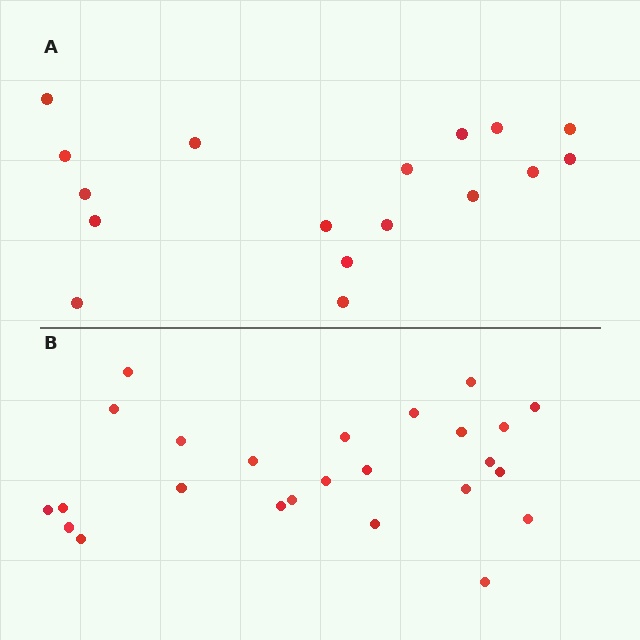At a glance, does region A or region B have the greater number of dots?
Region B (the bottom region) has more dots.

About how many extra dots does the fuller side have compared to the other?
Region B has roughly 8 or so more dots than region A.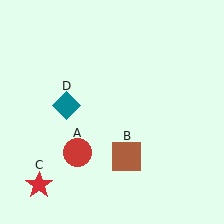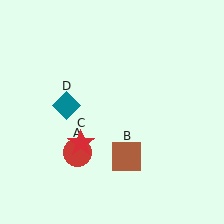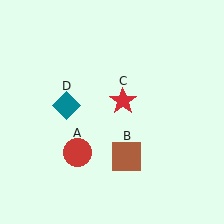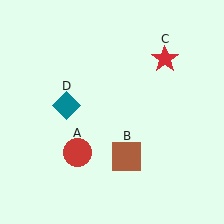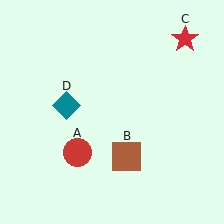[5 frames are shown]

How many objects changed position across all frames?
1 object changed position: red star (object C).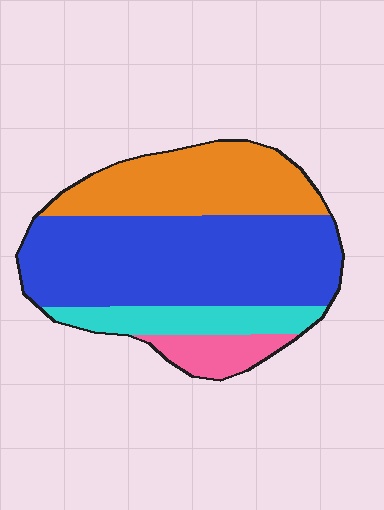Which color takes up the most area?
Blue, at roughly 50%.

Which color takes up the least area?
Pink, at roughly 10%.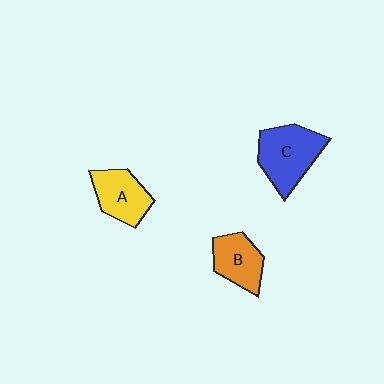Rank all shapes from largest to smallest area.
From largest to smallest: C (blue), A (yellow), B (orange).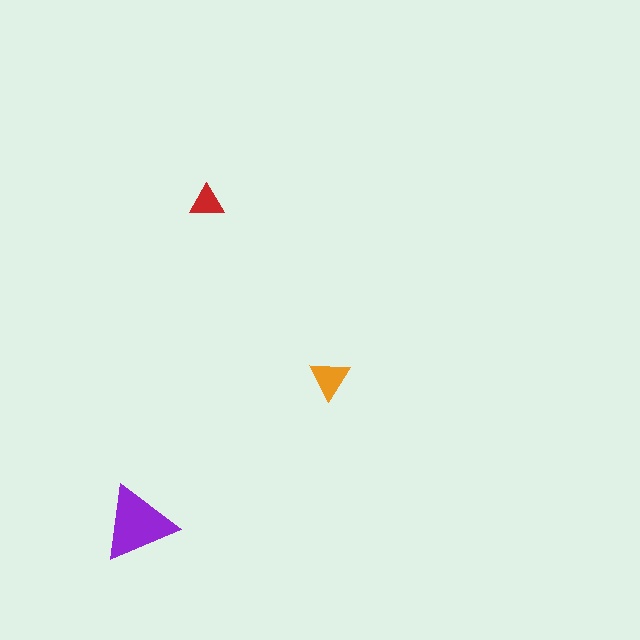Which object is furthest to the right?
The orange triangle is rightmost.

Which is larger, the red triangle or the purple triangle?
The purple one.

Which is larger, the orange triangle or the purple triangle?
The purple one.